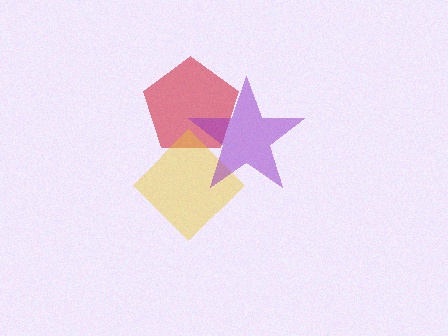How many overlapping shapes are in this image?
There are 3 overlapping shapes in the image.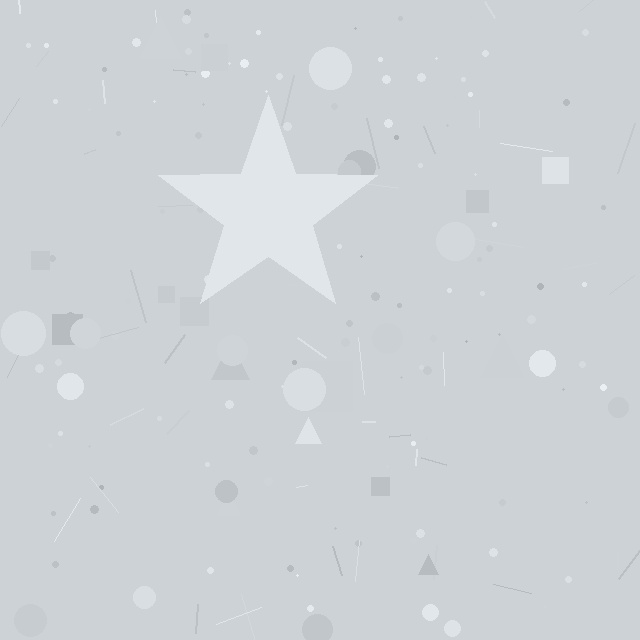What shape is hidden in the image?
A star is hidden in the image.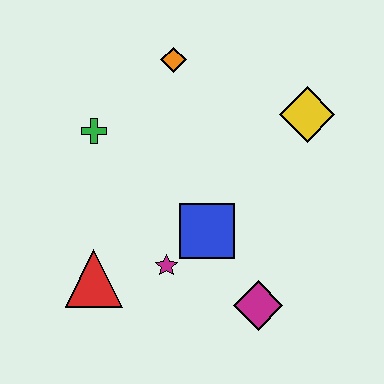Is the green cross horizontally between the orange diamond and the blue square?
No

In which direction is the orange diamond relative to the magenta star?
The orange diamond is above the magenta star.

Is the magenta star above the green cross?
No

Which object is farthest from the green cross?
The magenta diamond is farthest from the green cross.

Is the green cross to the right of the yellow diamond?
No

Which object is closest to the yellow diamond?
The orange diamond is closest to the yellow diamond.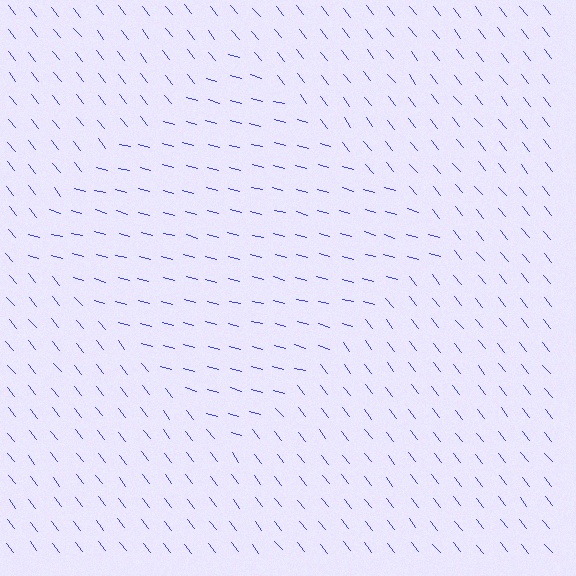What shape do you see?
I see a diamond.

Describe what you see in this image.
The image is filled with small blue line segments. A diamond region in the image has lines oriented differently from the surrounding lines, creating a visible texture boundary.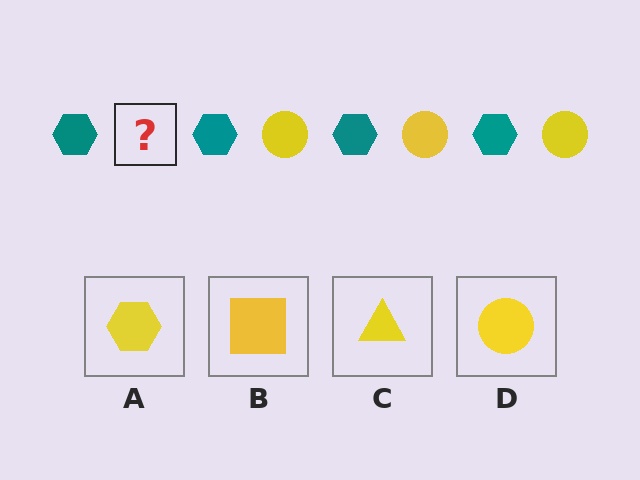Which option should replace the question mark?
Option D.